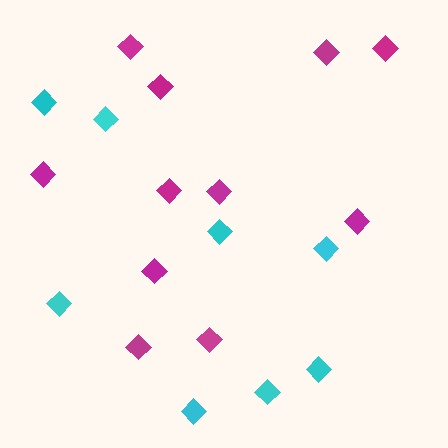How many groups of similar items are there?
There are 2 groups: one group of cyan diamonds (8) and one group of magenta diamonds (11).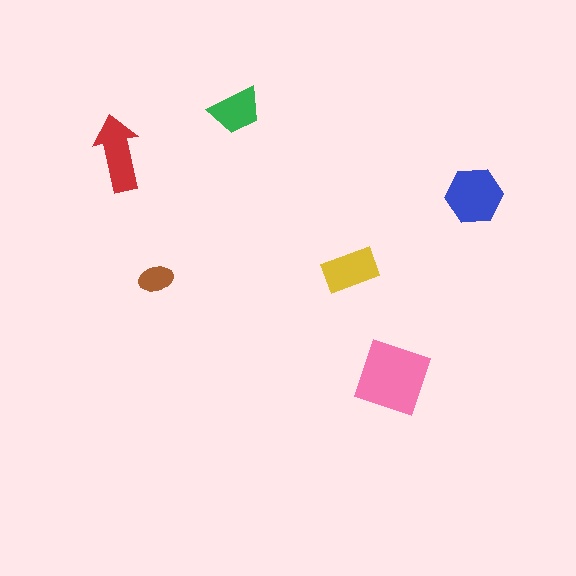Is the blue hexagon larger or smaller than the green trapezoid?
Larger.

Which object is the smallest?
The brown ellipse.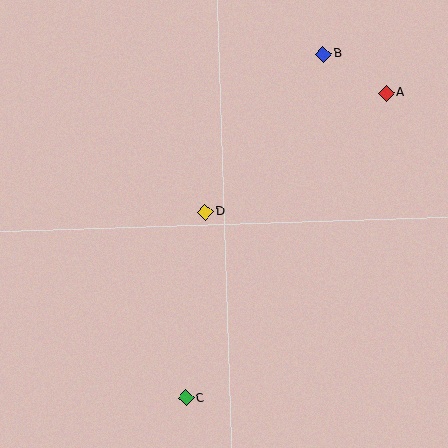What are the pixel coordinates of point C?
Point C is at (186, 398).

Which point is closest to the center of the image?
Point D at (206, 212) is closest to the center.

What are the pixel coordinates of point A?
Point A is at (386, 93).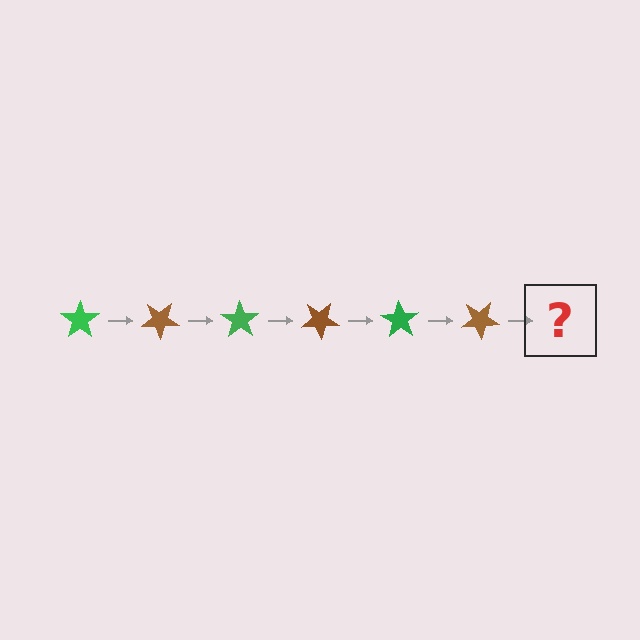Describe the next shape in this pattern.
It should be a green star, rotated 210 degrees from the start.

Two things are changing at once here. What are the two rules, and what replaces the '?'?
The two rules are that it rotates 35 degrees each step and the color cycles through green and brown. The '?' should be a green star, rotated 210 degrees from the start.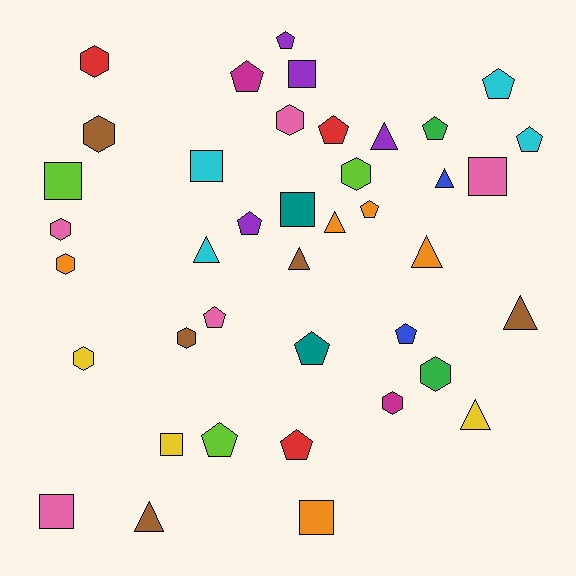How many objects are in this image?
There are 40 objects.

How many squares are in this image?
There are 8 squares.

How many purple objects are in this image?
There are 4 purple objects.